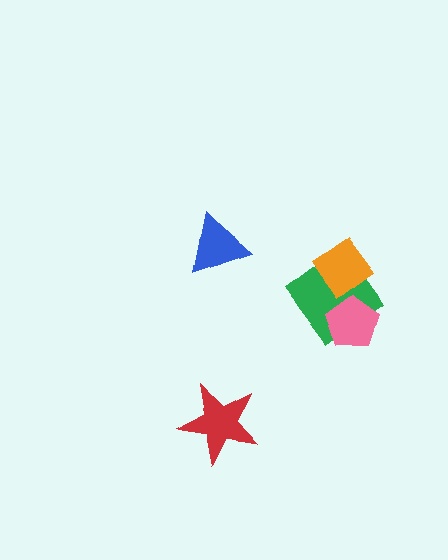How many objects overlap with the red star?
0 objects overlap with the red star.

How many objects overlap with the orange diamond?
1 object overlaps with the orange diamond.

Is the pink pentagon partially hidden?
No, no other shape covers it.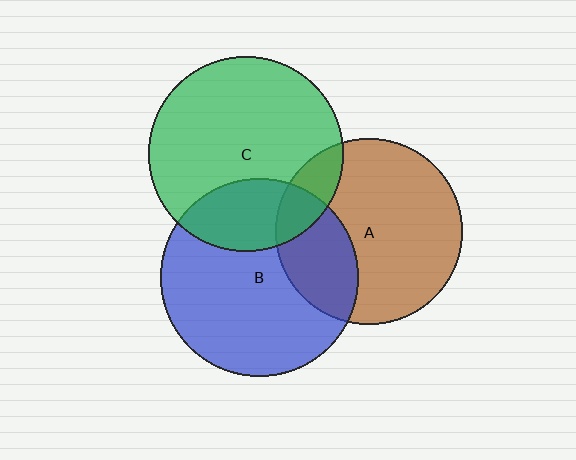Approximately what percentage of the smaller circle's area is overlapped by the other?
Approximately 30%.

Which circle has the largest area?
Circle B (blue).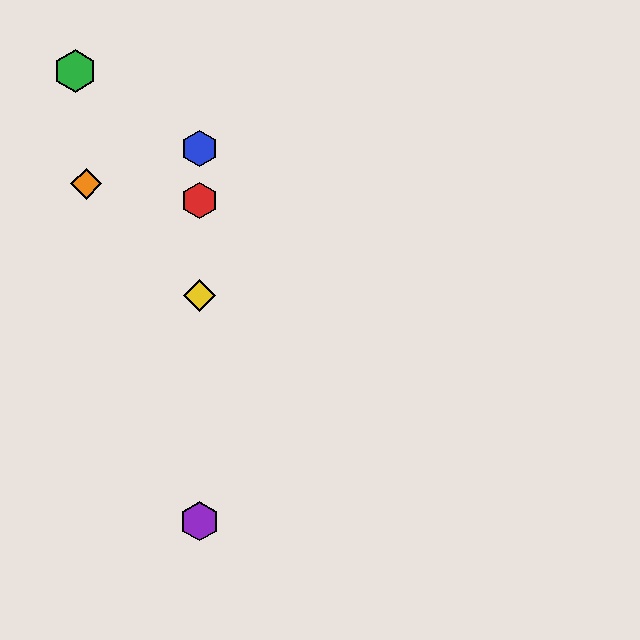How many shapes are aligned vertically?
4 shapes (the red hexagon, the blue hexagon, the yellow diamond, the purple hexagon) are aligned vertically.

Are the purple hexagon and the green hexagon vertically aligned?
No, the purple hexagon is at x≈200 and the green hexagon is at x≈75.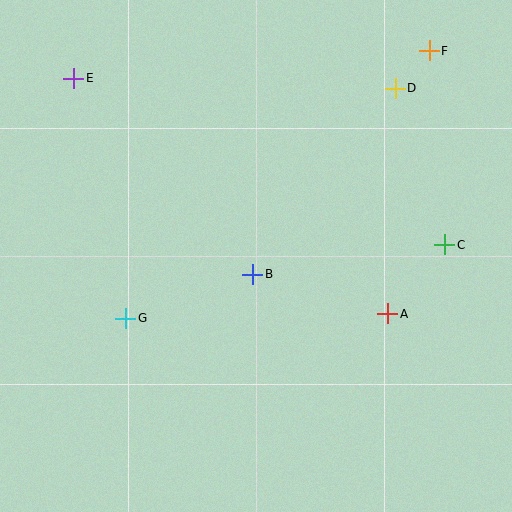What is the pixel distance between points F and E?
The distance between F and E is 357 pixels.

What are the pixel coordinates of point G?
Point G is at (126, 318).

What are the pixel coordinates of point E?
Point E is at (74, 78).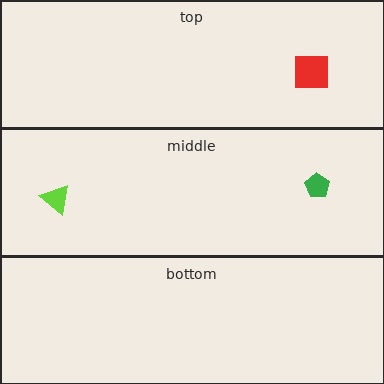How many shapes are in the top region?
1.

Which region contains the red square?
The top region.